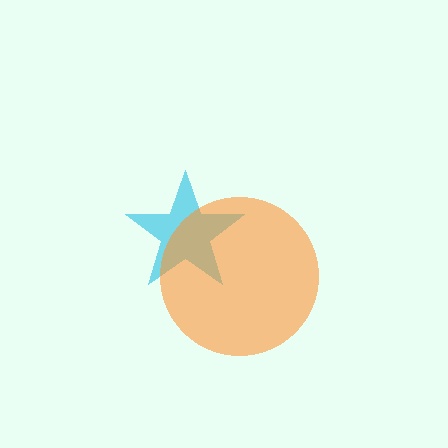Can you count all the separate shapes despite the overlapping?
Yes, there are 2 separate shapes.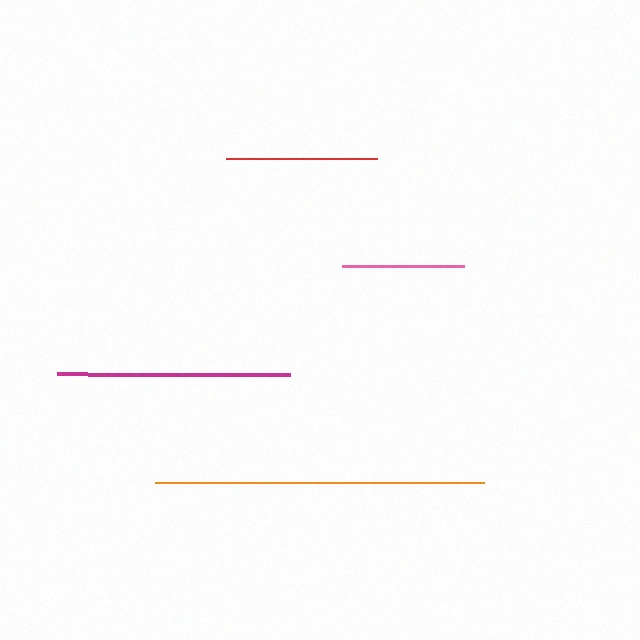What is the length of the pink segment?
The pink segment is approximately 122 pixels long.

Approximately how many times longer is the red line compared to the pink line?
The red line is approximately 1.2 times the length of the pink line.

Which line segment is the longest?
The orange line is the longest at approximately 329 pixels.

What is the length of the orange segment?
The orange segment is approximately 329 pixels long.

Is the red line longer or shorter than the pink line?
The red line is longer than the pink line.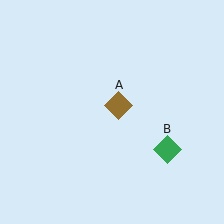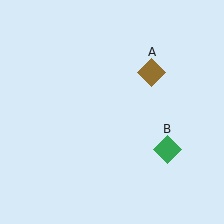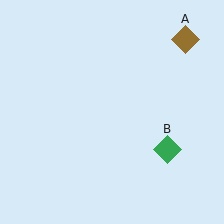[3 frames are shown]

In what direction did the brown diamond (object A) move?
The brown diamond (object A) moved up and to the right.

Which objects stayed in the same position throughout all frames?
Green diamond (object B) remained stationary.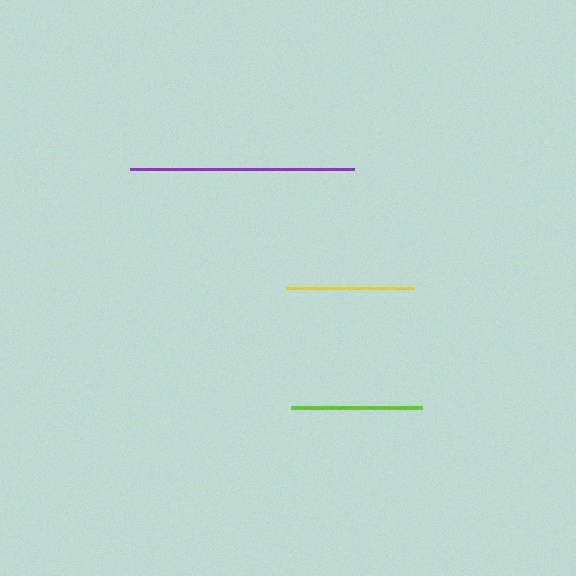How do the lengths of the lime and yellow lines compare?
The lime and yellow lines are approximately the same length.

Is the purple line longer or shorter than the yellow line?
The purple line is longer than the yellow line.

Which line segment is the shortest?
The yellow line is the shortest at approximately 128 pixels.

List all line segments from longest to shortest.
From longest to shortest: purple, lime, yellow.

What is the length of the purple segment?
The purple segment is approximately 223 pixels long.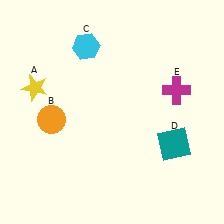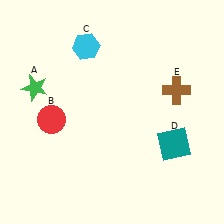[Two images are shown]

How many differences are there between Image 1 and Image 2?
There are 3 differences between the two images.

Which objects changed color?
A changed from yellow to green. B changed from orange to red. E changed from magenta to brown.